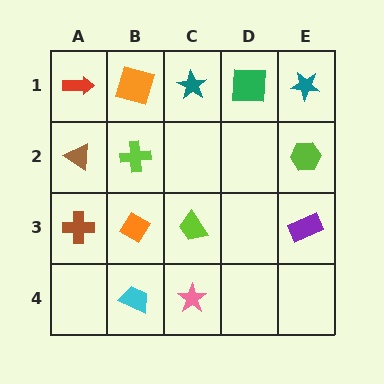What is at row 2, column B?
A lime cross.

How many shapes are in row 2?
3 shapes.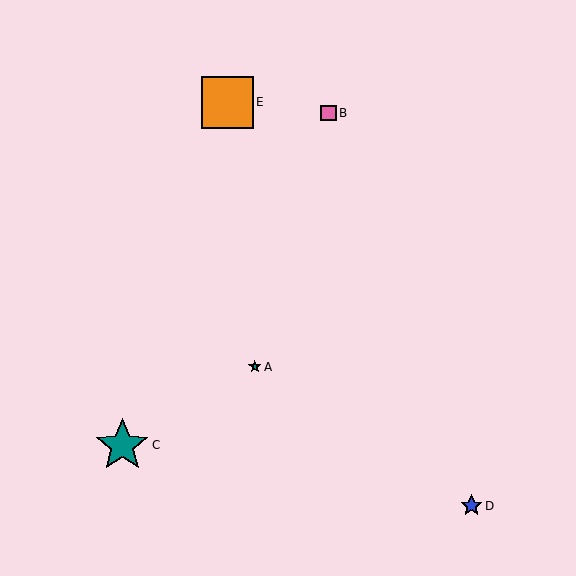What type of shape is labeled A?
Shape A is a teal star.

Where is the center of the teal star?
The center of the teal star is at (255, 367).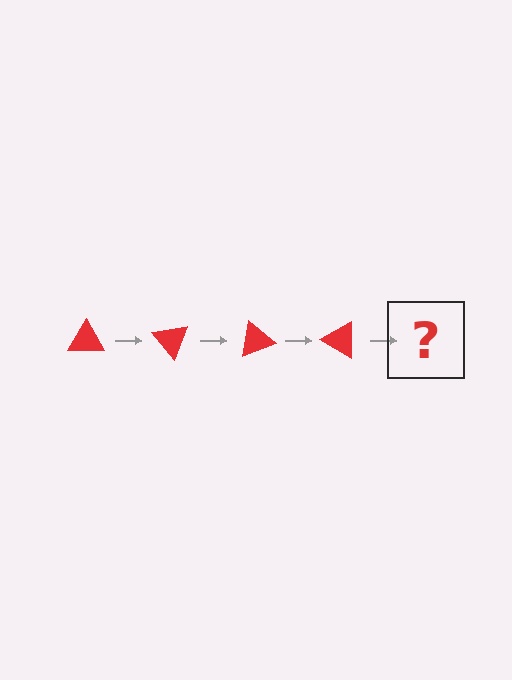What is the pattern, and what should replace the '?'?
The pattern is that the triangle rotates 50 degrees each step. The '?' should be a red triangle rotated 200 degrees.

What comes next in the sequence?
The next element should be a red triangle rotated 200 degrees.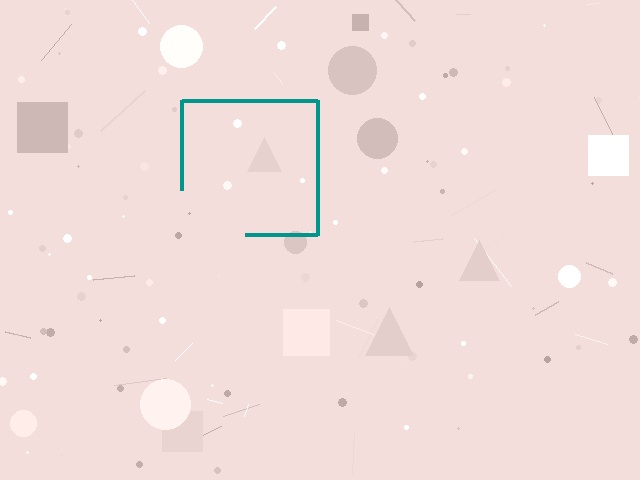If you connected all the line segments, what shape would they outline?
They would outline a square.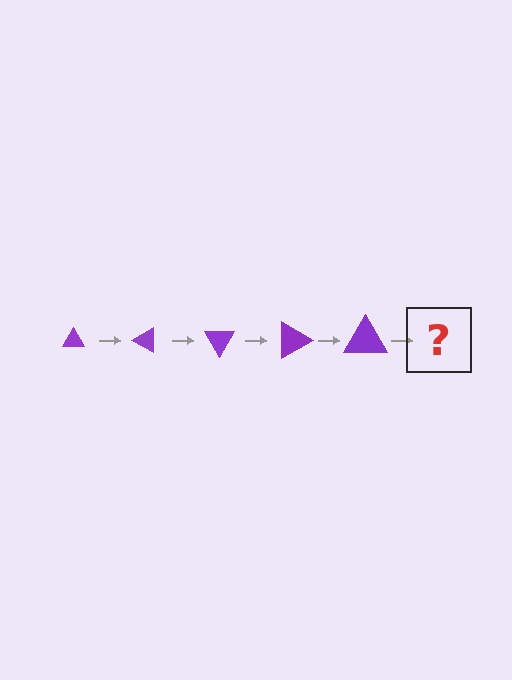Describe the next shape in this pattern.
It should be a triangle, larger than the previous one and rotated 150 degrees from the start.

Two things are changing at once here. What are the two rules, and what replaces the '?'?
The two rules are that the triangle grows larger each step and it rotates 30 degrees each step. The '?' should be a triangle, larger than the previous one and rotated 150 degrees from the start.